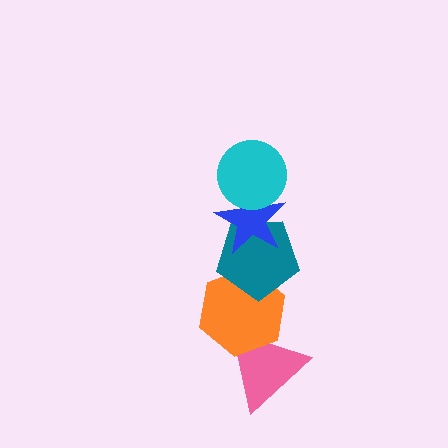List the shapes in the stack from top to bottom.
From top to bottom: the cyan circle, the blue star, the teal pentagon, the orange hexagon, the pink triangle.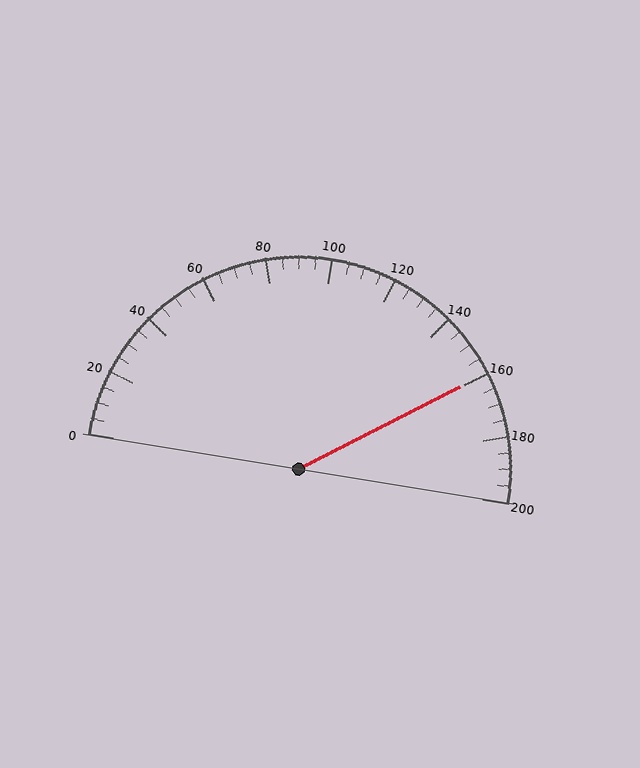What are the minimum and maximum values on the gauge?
The gauge ranges from 0 to 200.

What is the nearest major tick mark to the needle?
The nearest major tick mark is 160.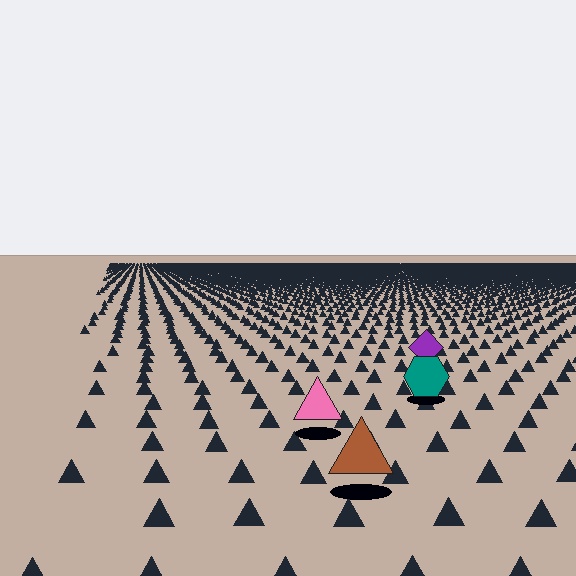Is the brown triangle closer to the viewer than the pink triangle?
Yes. The brown triangle is closer — you can tell from the texture gradient: the ground texture is coarser near it.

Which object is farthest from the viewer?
The purple diamond is farthest from the viewer. It appears smaller and the ground texture around it is denser.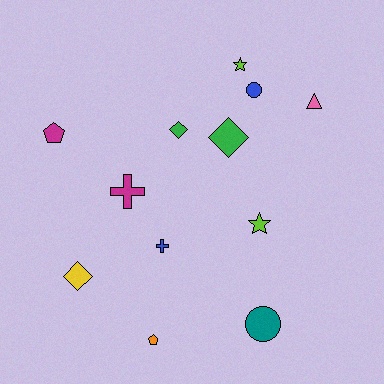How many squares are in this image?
There are no squares.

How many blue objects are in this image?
There are 2 blue objects.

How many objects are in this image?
There are 12 objects.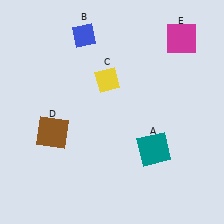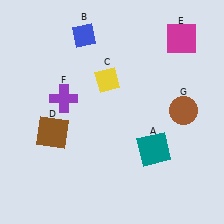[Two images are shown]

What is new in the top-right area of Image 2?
A brown circle (G) was added in the top-right area of Image 2.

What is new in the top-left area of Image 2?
A purple cross (F) was added in the top-left area of Image 2.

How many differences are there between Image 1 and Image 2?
There are 2 differences between the two images.